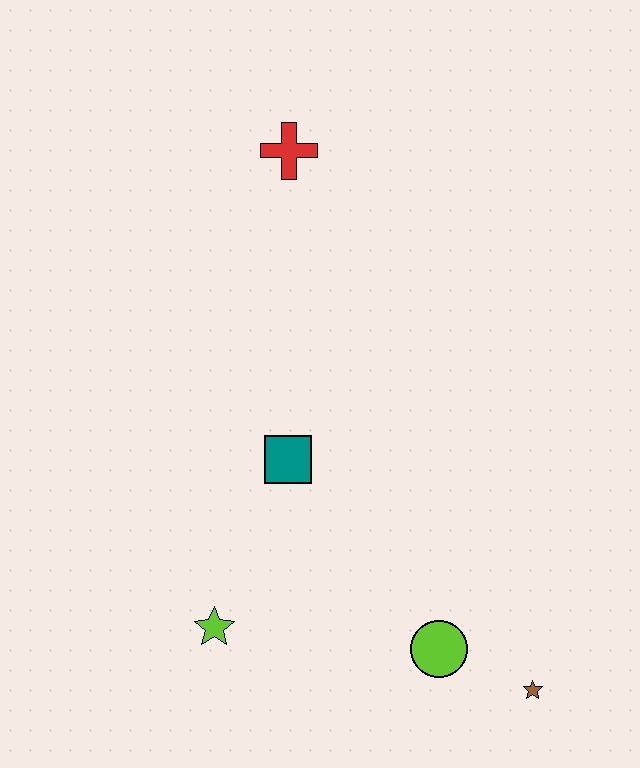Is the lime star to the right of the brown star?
No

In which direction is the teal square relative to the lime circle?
The teal square is above the lime circle.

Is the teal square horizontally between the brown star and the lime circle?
No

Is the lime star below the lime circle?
No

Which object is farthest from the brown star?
The red cross is farthest from the brown star.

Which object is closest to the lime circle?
The brown star is closest to the lime circle.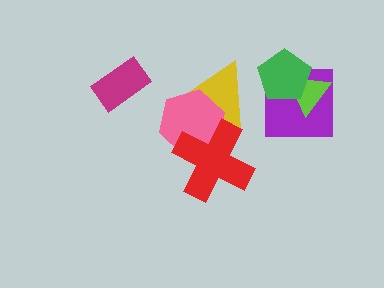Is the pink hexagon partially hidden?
Yes, it is partially covered by another shape.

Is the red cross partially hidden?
No, no other shape covers it.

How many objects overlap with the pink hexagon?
2 objects overlap with the pink hexagon.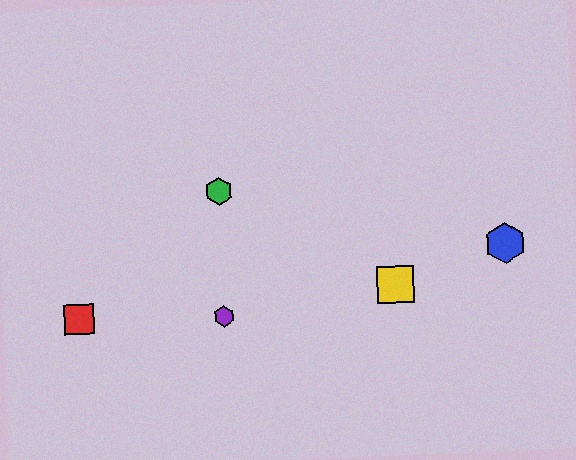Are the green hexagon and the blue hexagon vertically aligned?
No, the green hexagon is at x≈219 and the blue hexagon is at x≈505.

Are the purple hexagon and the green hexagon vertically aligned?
Yes, both are at x≈224.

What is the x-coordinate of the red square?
The red square is at x≈79.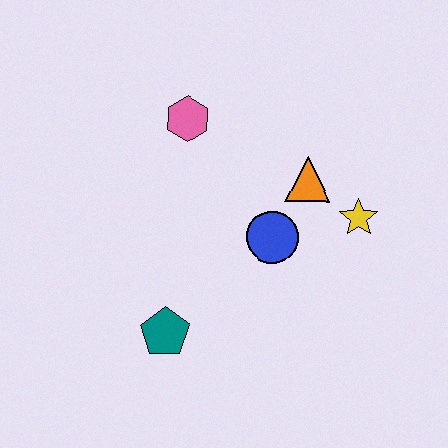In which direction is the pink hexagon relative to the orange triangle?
The pink hexagon is to the left of the orange triangle.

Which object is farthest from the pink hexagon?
The teal pentagon is farthest from the pink hexagon.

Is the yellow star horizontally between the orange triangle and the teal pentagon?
No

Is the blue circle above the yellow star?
No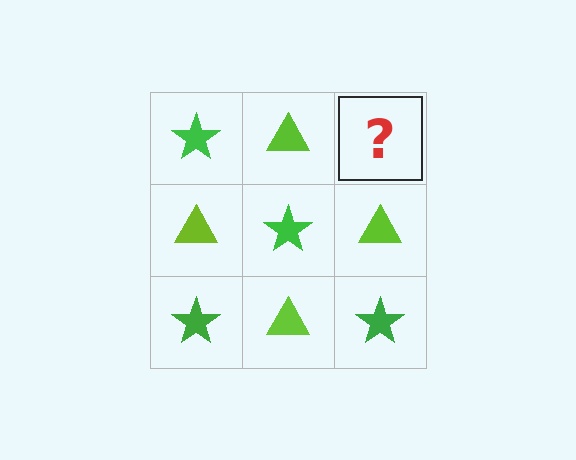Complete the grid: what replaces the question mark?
The question mark should be replaced with a green star.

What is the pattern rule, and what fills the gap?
The rule is that it alternates green star and lime triangle in a checkerboard pattern. The gap should be filled with a green star.